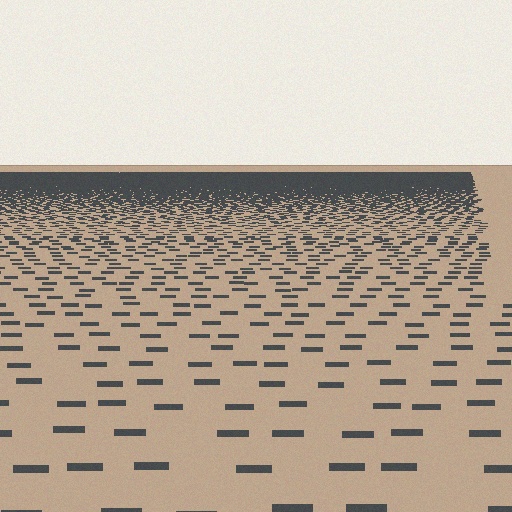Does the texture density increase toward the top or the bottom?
Density increases toward the top.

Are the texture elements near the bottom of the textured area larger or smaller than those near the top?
Larger. Near the bottom, elements are closer to the viewer and appear at a bigger on-screen size.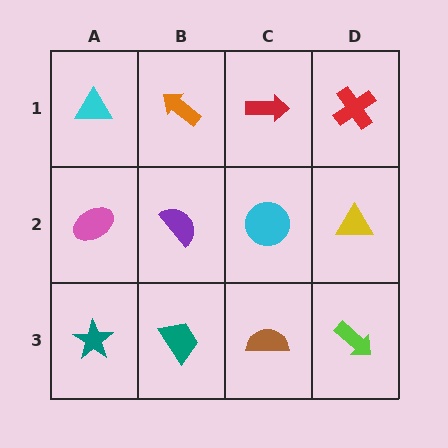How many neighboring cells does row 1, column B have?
3.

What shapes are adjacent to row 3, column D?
A yellow triangle (row 2, column D), a brown semicircle (row 3, column C).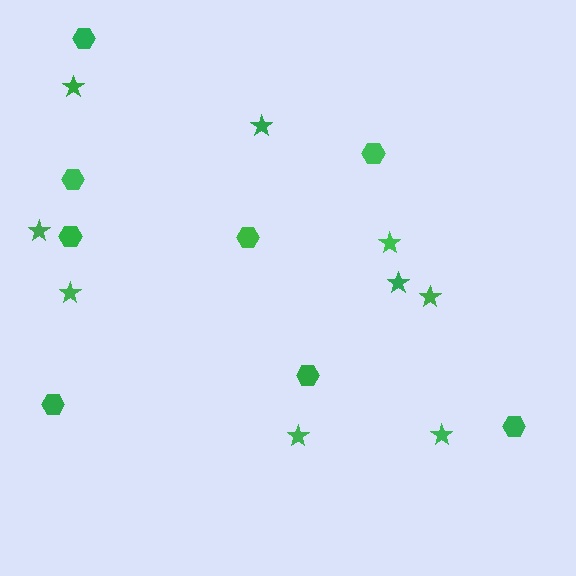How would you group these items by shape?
There are 2 groups: one group of stars (9) and one group of hexagons (8).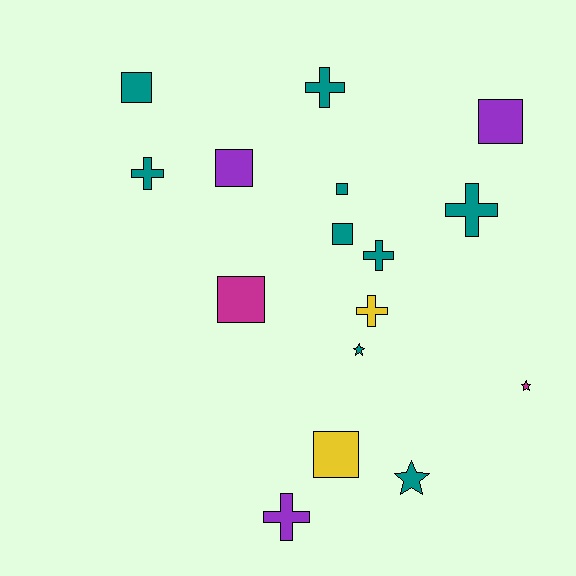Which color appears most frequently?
Teal, with 9 objects.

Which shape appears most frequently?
Square, with 7 objects.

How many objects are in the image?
There are 16 objects.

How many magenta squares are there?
There is 1 magenta square.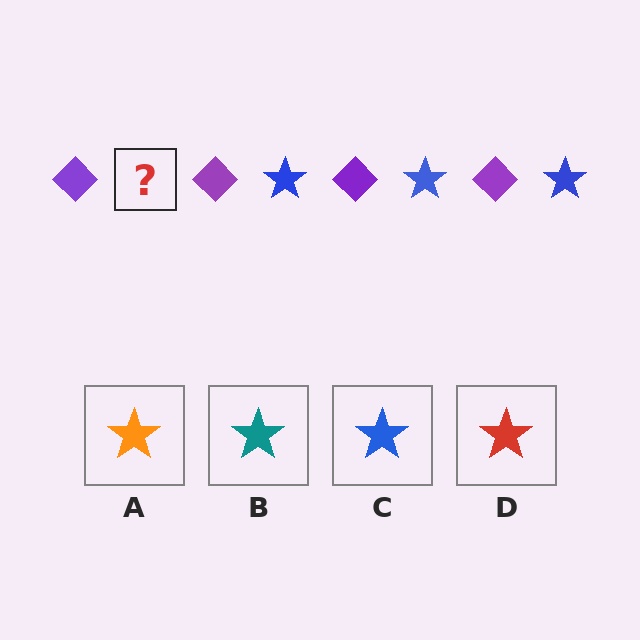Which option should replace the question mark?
Option C.